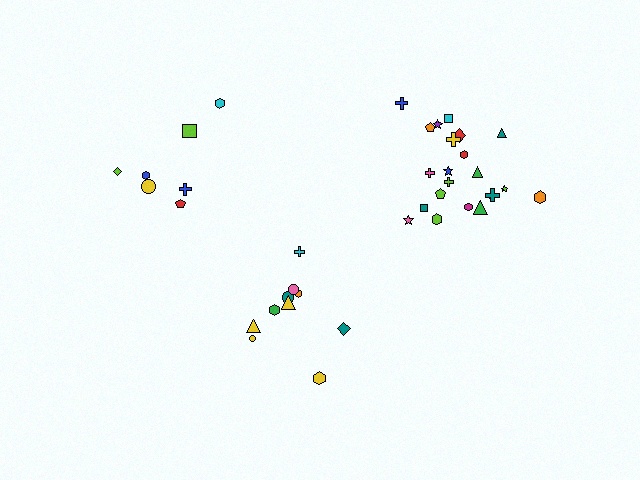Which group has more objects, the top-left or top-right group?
The top-right group.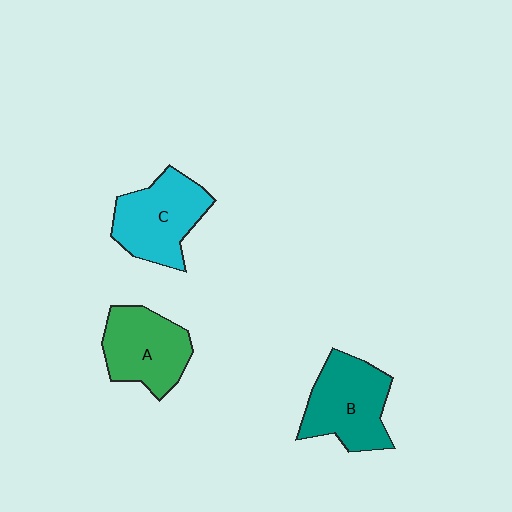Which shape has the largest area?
Shape B (teal).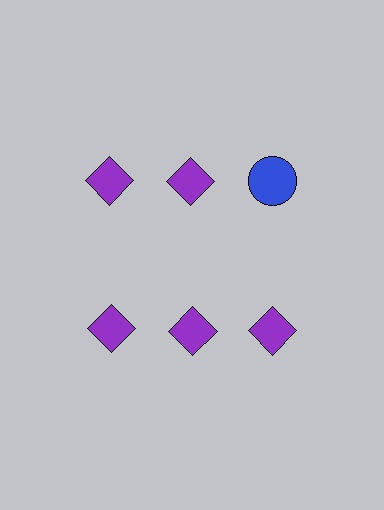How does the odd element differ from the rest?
It differs in both color (blue instead of purple) and shape (circle instead of diamond).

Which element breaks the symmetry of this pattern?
The blue circle in the top row, center column breaks the symmetry. All other shapes are purple diamonds.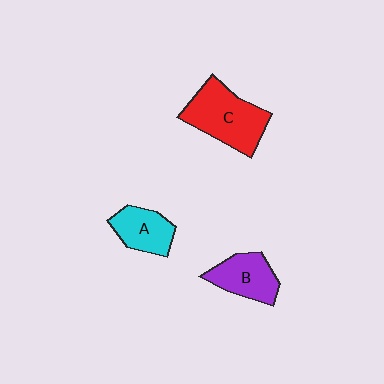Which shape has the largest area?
Shape C (red).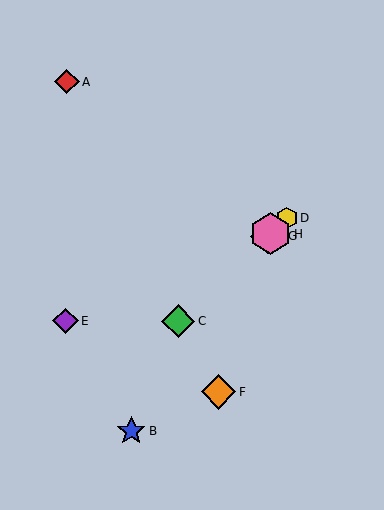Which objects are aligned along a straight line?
Objects C, D, G, H are aligned along a straight line.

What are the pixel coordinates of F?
Object F is at (218, 392).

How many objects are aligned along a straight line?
4 objects (C, D, G, H) are aligned along a straight line.